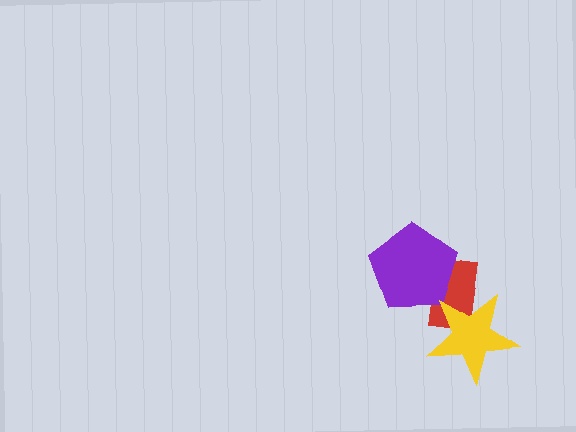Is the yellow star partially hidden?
No, no other shape covers it.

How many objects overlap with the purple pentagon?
1 object overlaps with the purple pentagon.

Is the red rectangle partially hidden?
Yes, it is partially covered by another shape.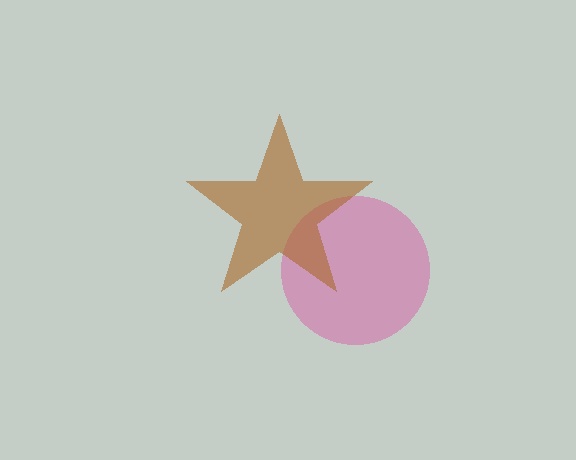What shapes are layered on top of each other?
The layered shapes are: a pink circle, a brown star.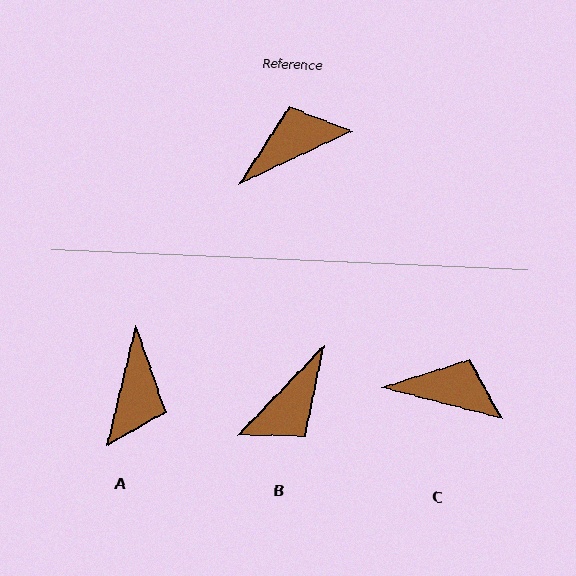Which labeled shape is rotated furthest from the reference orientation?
B, about 159 degrees away.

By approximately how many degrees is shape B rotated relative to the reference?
Approximately 159 degrees clockwise.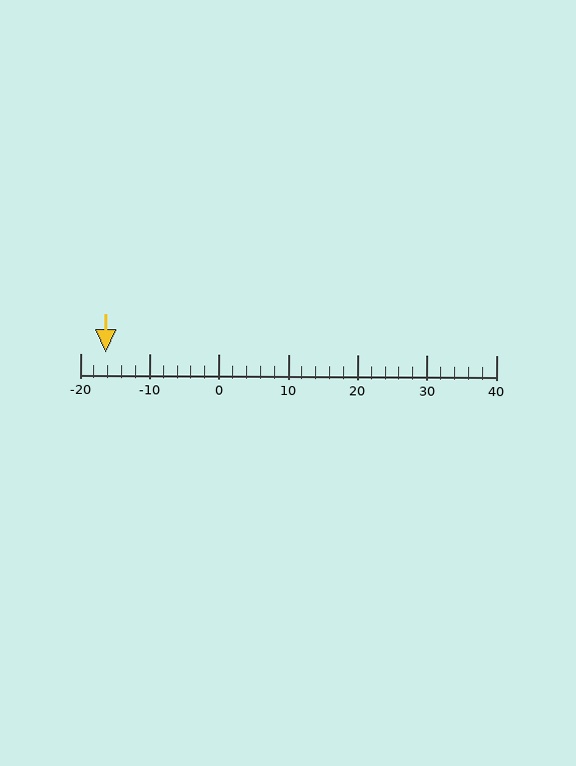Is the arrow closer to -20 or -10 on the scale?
The arrow is closer to -20.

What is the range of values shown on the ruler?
The ruler shows values from -20 to 40.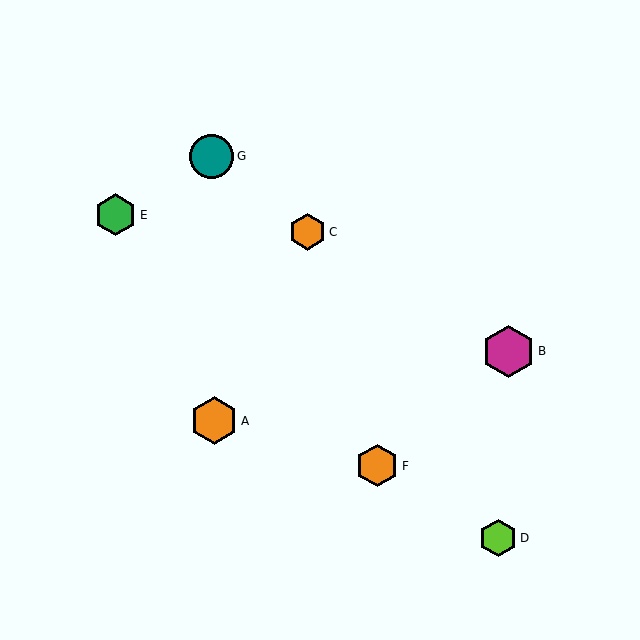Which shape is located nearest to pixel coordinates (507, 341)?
The magenta hexagon (labeled B) at (509, 351) is nearest to that location.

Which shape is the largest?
The magenta hexagon (labeled B) is the largest.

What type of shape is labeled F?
Shape F is an orange hexagon.